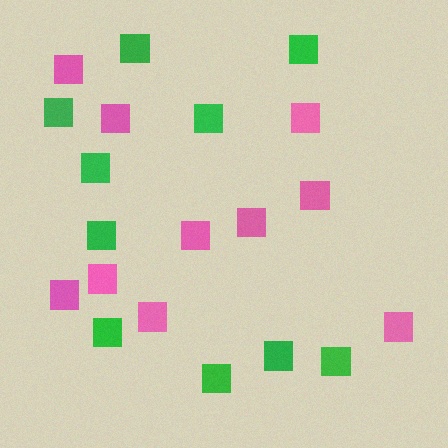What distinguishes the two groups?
There are 2 groups: one group of green squares (10) and one group of pink squares (10).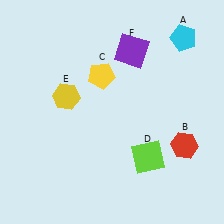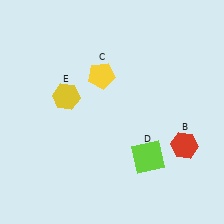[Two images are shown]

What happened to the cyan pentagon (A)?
The cyan pentagon (A) was removed in Image 2. It was in the top-right area of Image 1.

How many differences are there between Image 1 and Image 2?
There are 2 differences between the two images.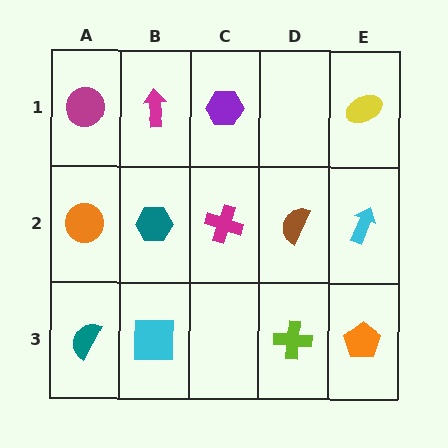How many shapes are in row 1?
4 shapes.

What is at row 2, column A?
An orange circle.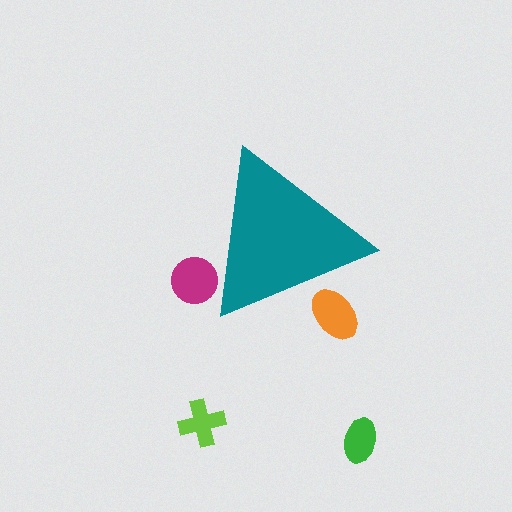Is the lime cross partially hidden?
No, the lime cross is fully visible.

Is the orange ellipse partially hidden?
Yes, the orange ellipse is partially hidden behind the teal triangle.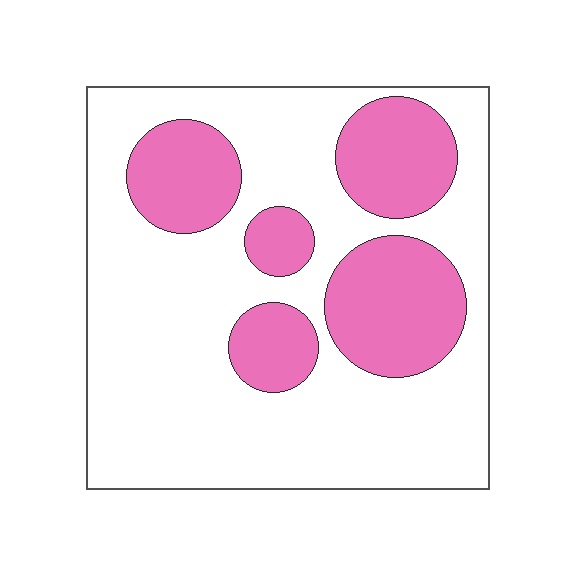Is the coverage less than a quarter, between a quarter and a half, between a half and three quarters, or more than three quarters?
Between a quarter and a half.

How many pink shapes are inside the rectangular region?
5.